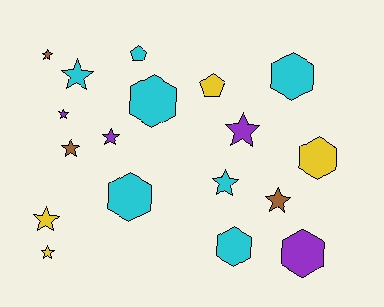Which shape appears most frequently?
Star, with 10 objects.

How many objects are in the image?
There are 18 objects.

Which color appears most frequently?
Cyan, with 7 objects.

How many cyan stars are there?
There are 2 cyan stars.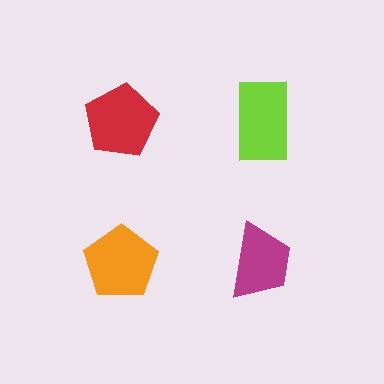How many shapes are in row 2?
2 shapes.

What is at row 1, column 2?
A lime rectangle.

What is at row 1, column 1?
A red pentagon.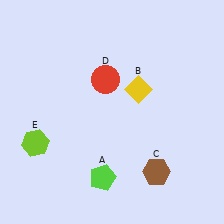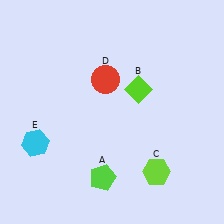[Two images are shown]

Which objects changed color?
B changed from yellow to lime. C changed from brown to lime. E changed from lime to cyan.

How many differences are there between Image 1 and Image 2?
There are 3 differences between the two images.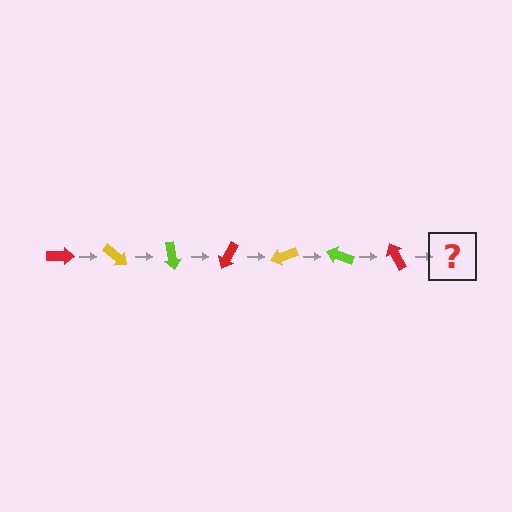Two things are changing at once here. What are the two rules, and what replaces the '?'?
The two rules are that it rotates 40 degrees each step and the color cycles through red, yellow, and lime. The '?' should be a yellow arrow, rotated 280 degrees from the start.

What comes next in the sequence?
The next element should be a yellow arrow, rotated 280 degrees from the start.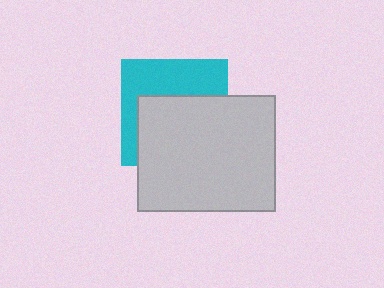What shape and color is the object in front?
The object in front is a light gray rectangle.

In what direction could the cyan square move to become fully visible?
The cyan square could move up. That would shift it out from behind the light gray rectangle entirely.